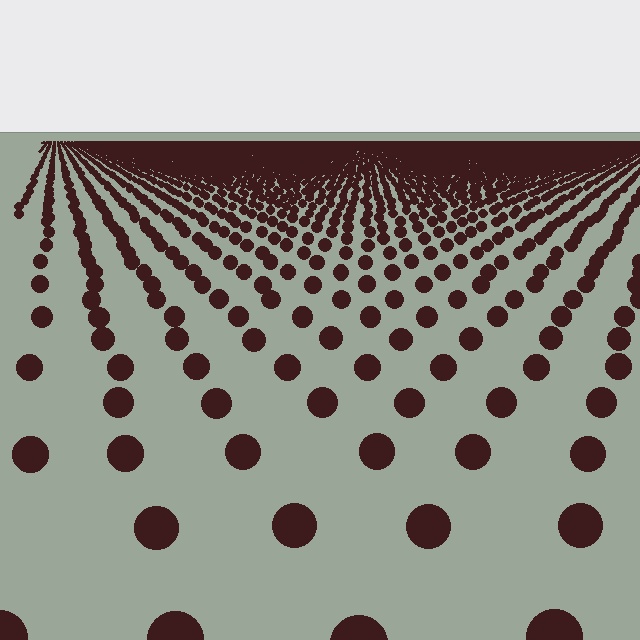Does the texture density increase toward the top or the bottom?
Density increases toward the top.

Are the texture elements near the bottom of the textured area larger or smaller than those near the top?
Larger. Near the bottom, elements are closer to the viewer and appear at a bigger on-screen size.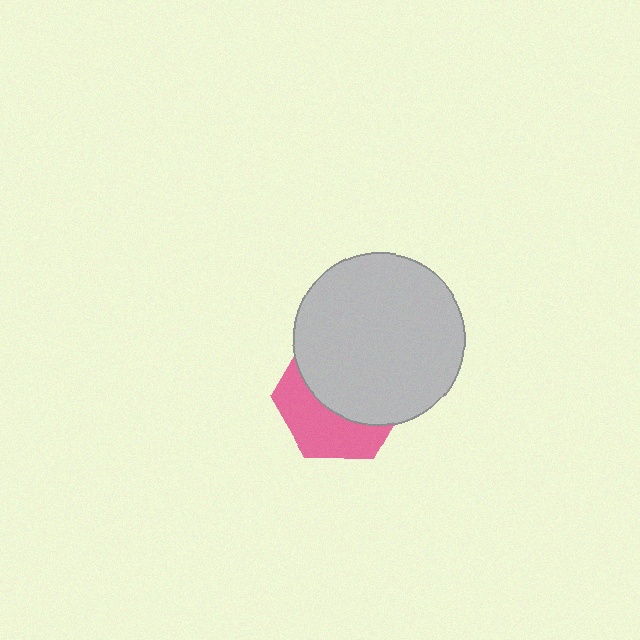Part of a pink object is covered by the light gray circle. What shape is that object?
It is a hexagon.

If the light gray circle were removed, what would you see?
You would see the complete pink hexagon.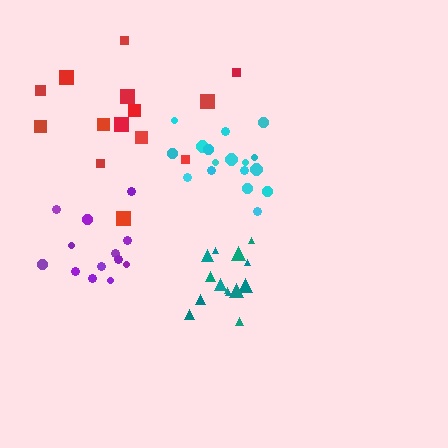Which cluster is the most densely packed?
Teal.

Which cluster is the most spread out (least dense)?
Red.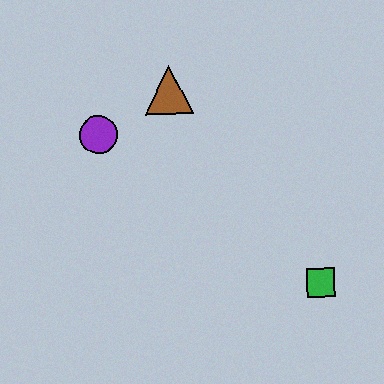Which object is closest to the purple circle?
The brown triangle is closest to the purple circle.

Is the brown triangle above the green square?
Yes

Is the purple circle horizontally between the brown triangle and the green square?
No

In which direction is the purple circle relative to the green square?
The purple circle is to the left of the green square.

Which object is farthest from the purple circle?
The green square is farthest from the purple circle.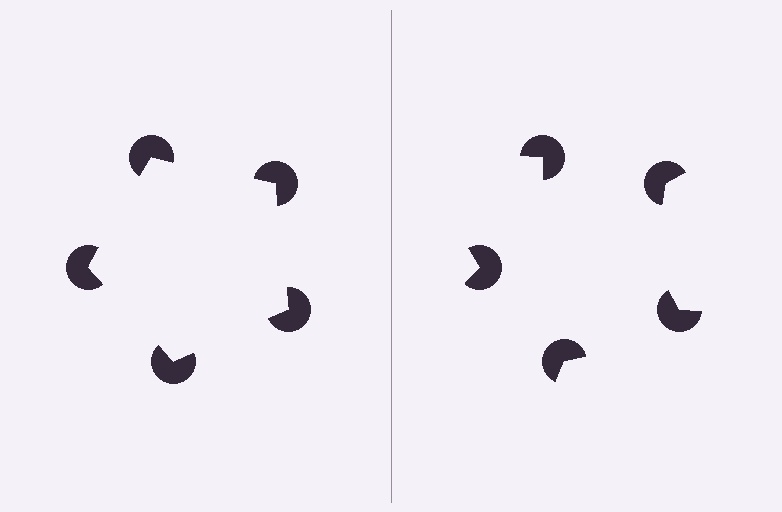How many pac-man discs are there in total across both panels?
10 — 5 on each side.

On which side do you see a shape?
An illusory pentagon appears on the left side. On the right side the wedge cuts are rotated, so no coherent shape forms.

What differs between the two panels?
The pac-man discs are positioned identically on both sides; only the wedge orientations differ. On the left they align to a pentagon; on the right they are misaligned.